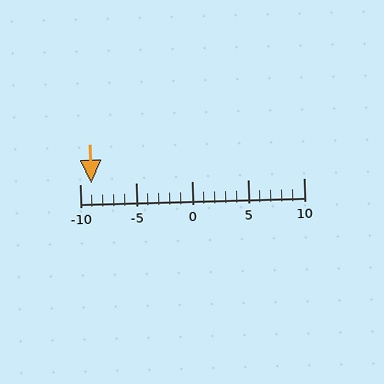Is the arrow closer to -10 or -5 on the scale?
The arrow is closer to -10.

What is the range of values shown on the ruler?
The ruler shows values from -10 to 10.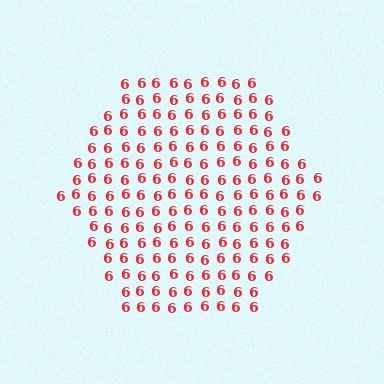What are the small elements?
The small elements are digit 6's.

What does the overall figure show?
The overall figure shows a hexagon.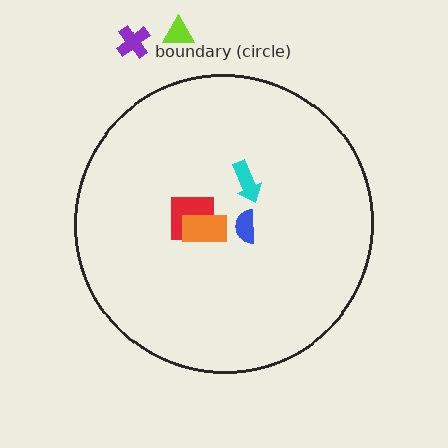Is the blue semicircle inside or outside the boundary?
Inside.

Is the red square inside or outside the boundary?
Inside.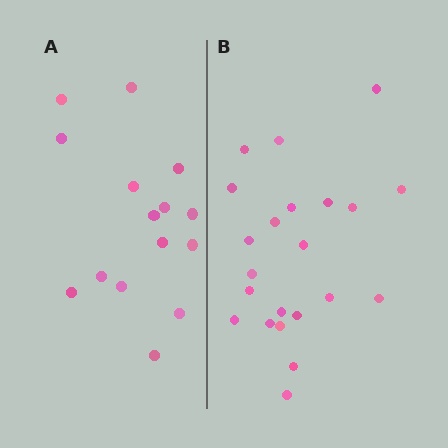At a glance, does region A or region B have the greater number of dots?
Region B (the right region) has more dots.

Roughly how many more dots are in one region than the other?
Region B has roughly 8 or so more dots than region A.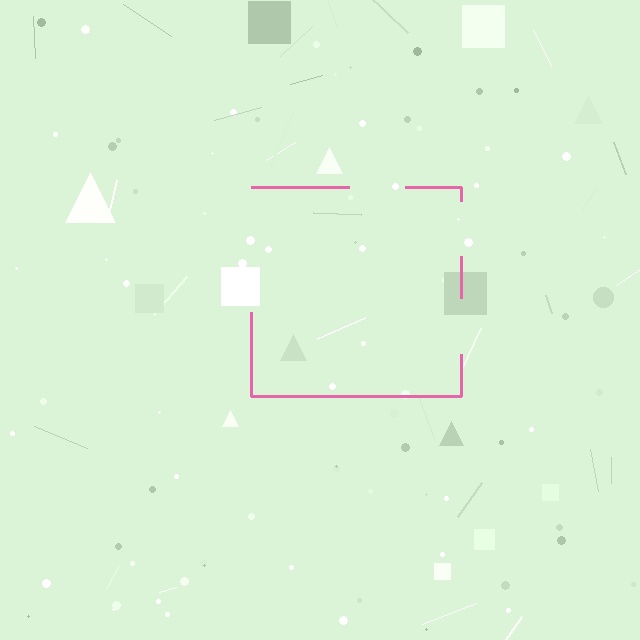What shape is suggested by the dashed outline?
The dashed outline suggests a square.